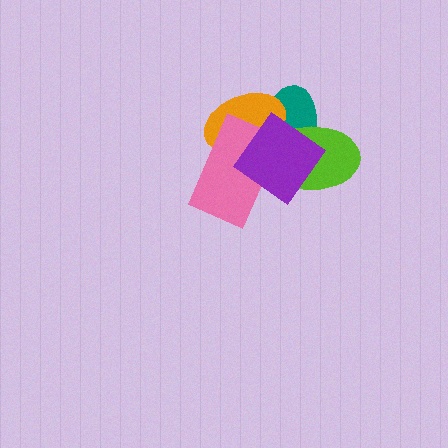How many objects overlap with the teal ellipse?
4 objects overlap with the teal ellipse.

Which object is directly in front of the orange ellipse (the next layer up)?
The pink rectangle is directly in front of the orange ellipse.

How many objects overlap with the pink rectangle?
4 objects overlap with the pink rectangle.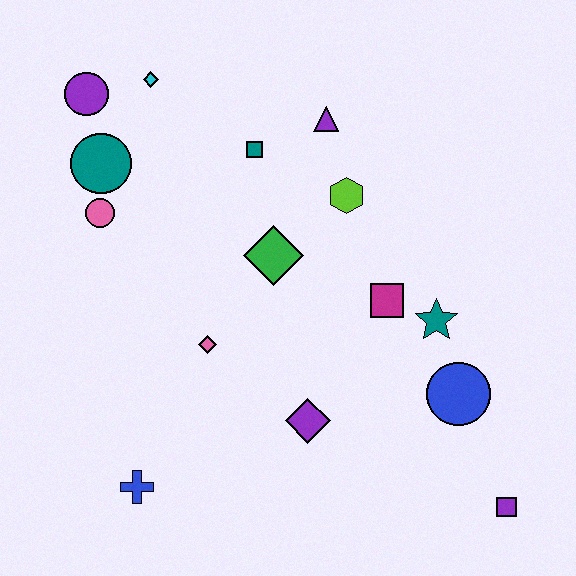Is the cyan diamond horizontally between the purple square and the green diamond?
No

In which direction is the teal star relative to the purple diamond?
The teal star is to the right of the purple diamond.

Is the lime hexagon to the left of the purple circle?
No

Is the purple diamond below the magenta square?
Yes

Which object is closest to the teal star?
The magenta square is closest to the teal star.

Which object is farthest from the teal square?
The purple square is farthest from the teal square.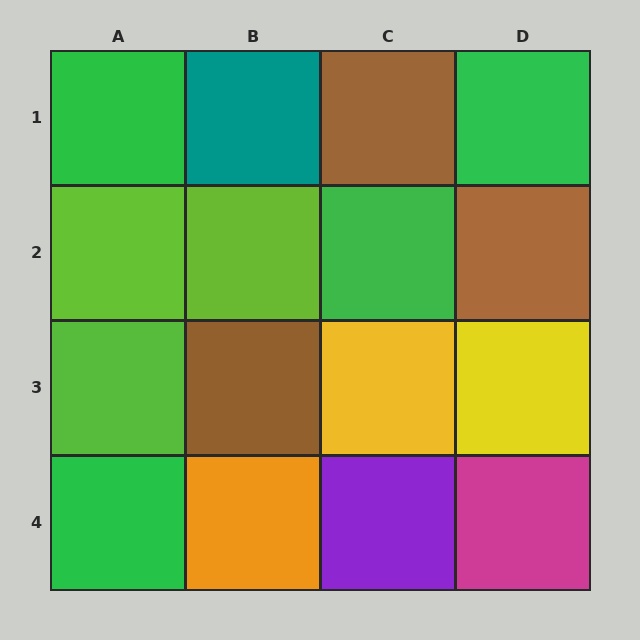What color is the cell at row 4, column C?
Purple.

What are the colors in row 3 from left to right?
Lime, brown, yellow, yellow.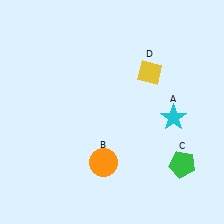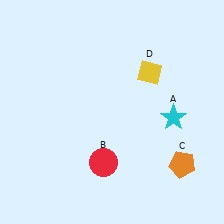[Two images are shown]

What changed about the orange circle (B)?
In Image 1, B is orange. In Image 2, it changed to red.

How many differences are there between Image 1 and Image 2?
There are 2 differences between the two images.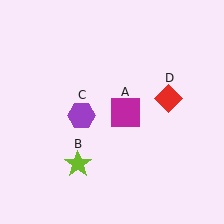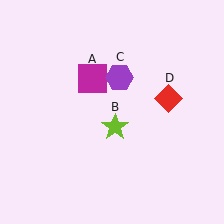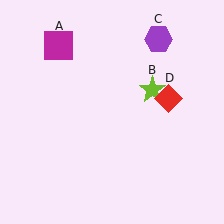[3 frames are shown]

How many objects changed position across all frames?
3 objects changed position: magenta square (object A), lime star (object B), purple hexagon (object C).